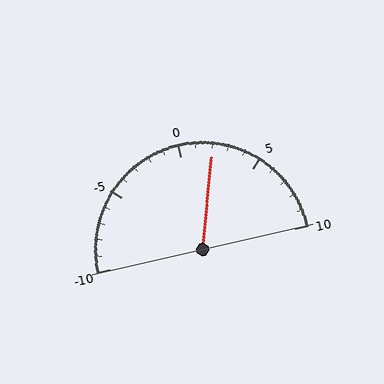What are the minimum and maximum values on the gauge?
The gauge ranges from -10 to 10.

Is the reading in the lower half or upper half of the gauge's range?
The reading is in the upper half of the range (-10 to 10).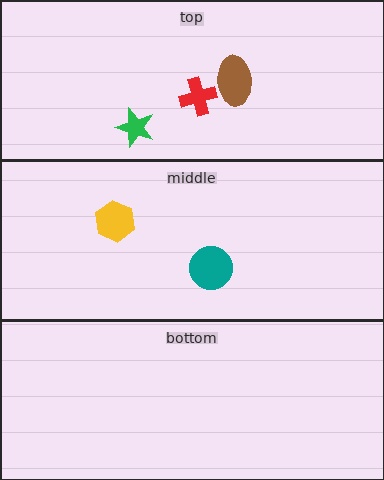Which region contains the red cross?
The top region.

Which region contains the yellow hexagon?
The middle region.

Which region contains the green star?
The top region.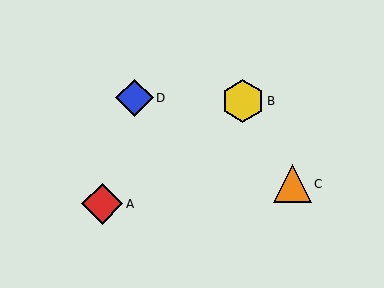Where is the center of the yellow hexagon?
The center of the yellow hexagon is at (243, 101).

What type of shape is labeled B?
Shape B is a yellow hexagon.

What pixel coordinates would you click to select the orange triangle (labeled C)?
Click at (292, 184) to select the orange triangle C.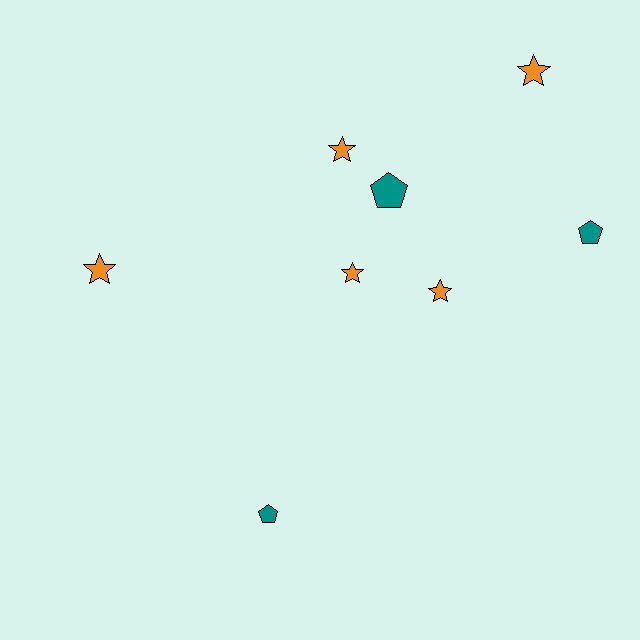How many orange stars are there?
There are 5 orange stars.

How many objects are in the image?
There are 8 objects.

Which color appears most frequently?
Orange, with 5 objects.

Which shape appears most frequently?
Star, with 5 objects.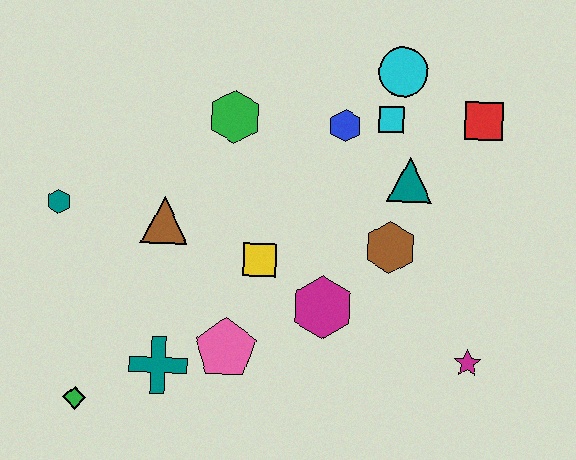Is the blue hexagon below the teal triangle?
No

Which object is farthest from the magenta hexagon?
The teal hexagon is farthest from the magenta hexagon.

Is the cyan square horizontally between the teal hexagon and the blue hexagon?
No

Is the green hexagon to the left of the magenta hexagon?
Yes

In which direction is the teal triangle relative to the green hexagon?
The teal triangle is to the right of the green hexagon.